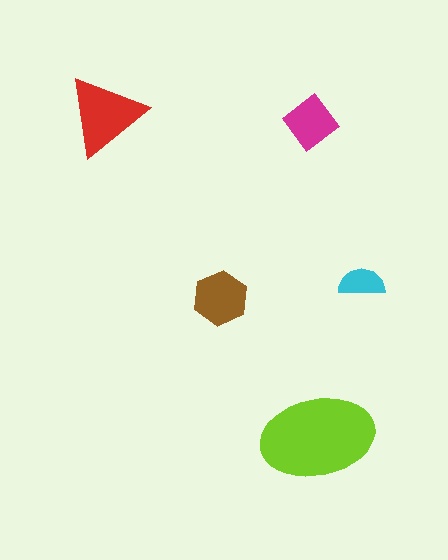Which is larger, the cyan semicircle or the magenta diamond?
The magenta diamond.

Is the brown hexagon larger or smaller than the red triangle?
Smaller.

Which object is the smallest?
The cyan semicircle.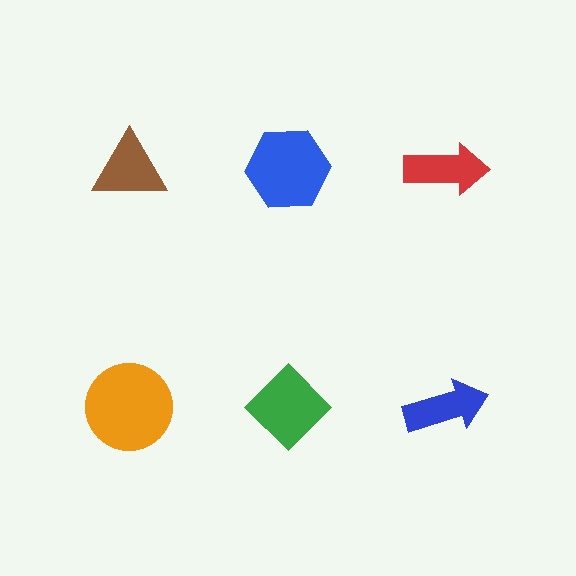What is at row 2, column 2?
A green diamond.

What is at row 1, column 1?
A brown triangle.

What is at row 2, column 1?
An orange circle.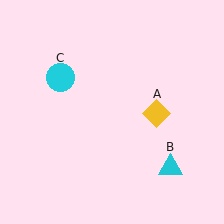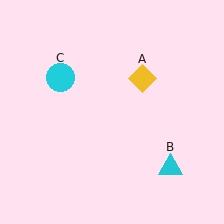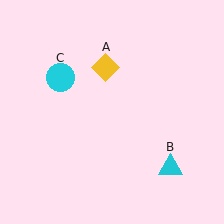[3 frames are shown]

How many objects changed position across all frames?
1 object changed position: yellow diamond (object A).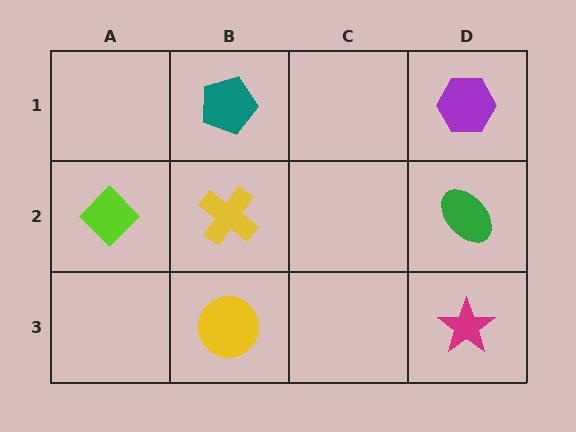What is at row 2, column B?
A yellow cross.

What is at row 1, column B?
A teal pentagon.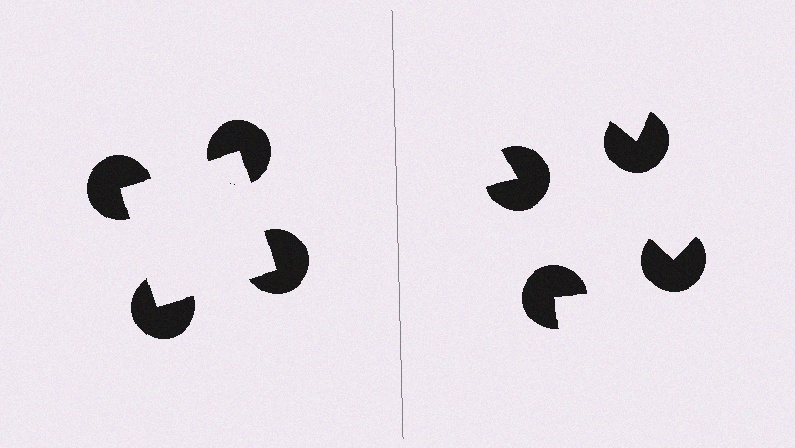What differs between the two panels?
The pac-man discs are positioned identically on both sides; only the wedge orientations differ. On the left they align to a square; on the right they are misaligned.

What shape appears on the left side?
An illusory square.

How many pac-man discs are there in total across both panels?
8 — 4 on each side.